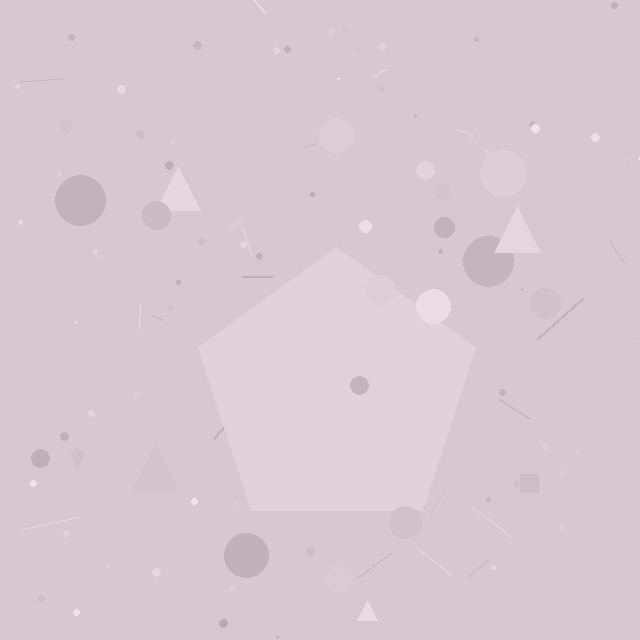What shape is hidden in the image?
A pentagon is hidden in the image.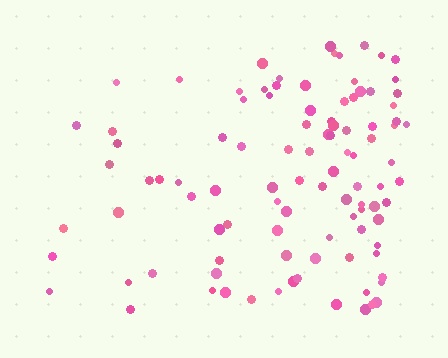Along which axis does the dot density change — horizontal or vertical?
Horizontal.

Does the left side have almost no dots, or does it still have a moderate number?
Still a moderate number, just noticeably fewer than the right.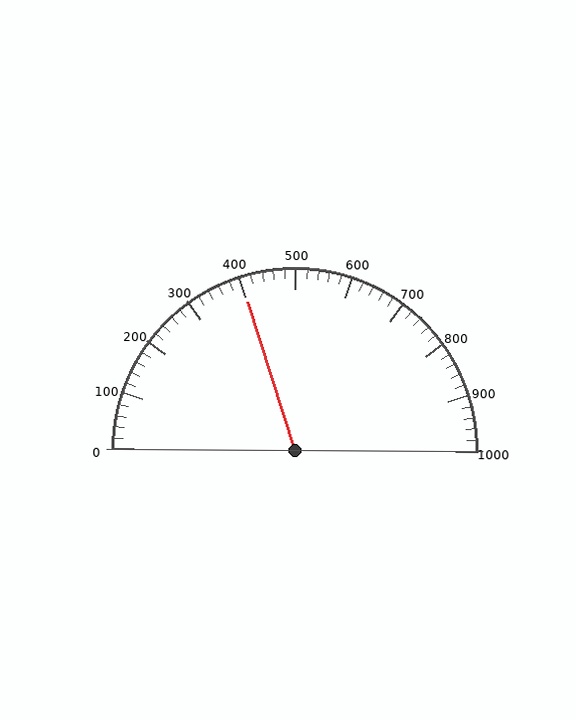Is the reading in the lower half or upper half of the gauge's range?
The reading is in the lower half of the range (0 to 1000).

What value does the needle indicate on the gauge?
The needle indicates approximately 400.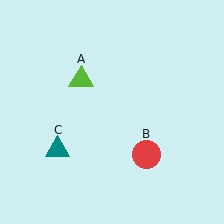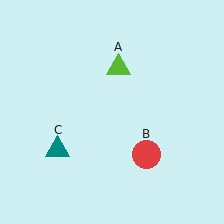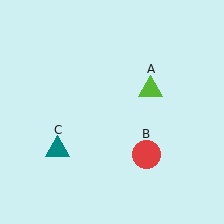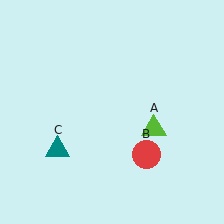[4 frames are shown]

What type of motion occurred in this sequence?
The lime triangle (object A) rotated clockwise around the center of the scene.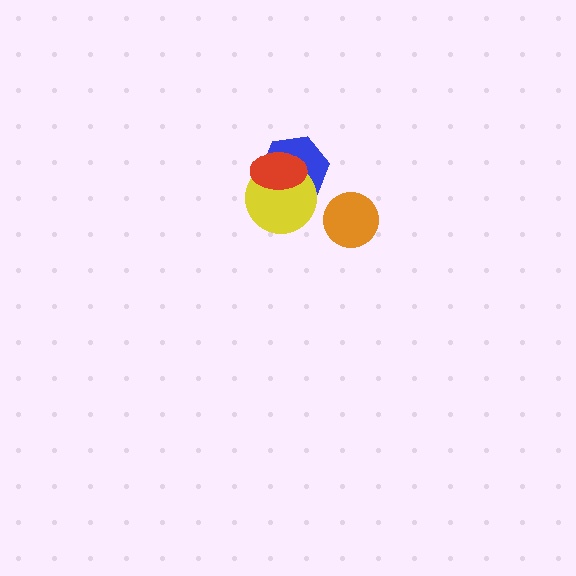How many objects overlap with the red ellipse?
2 objects overlap with the red ellipse.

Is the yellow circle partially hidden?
Yes, it is partially covered by another shape.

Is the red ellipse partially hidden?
No, no other shape covers it.